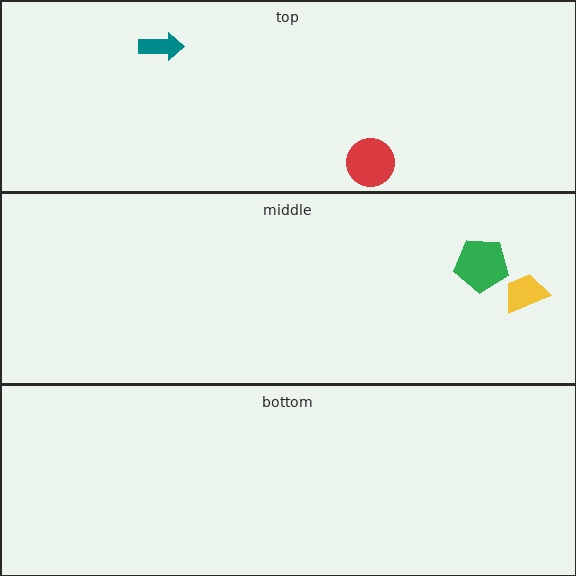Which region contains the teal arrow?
The top region.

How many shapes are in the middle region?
2.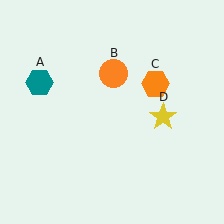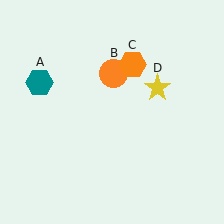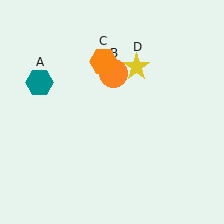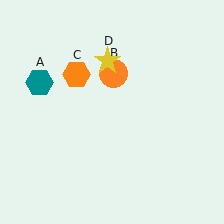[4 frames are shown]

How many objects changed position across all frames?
2 objects changed position: orange hexagon (object C), yellow star (object D).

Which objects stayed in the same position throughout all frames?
Teal hexagon (object A) and orange circle (object B) remained stationary.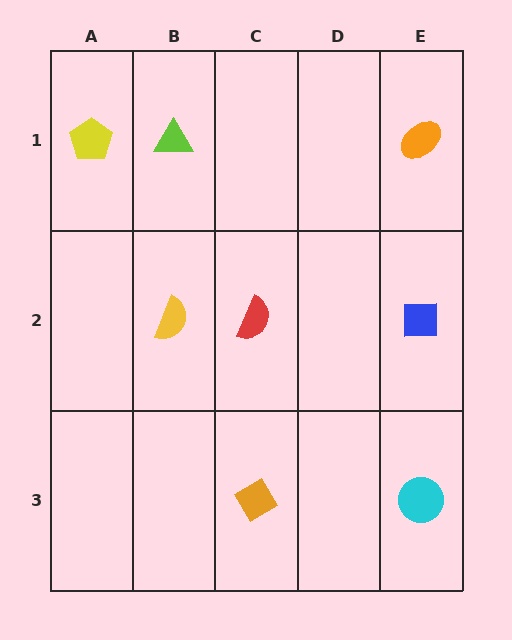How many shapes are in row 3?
2 shapes.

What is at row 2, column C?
A red semicircle.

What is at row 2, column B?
A yellow semicircle.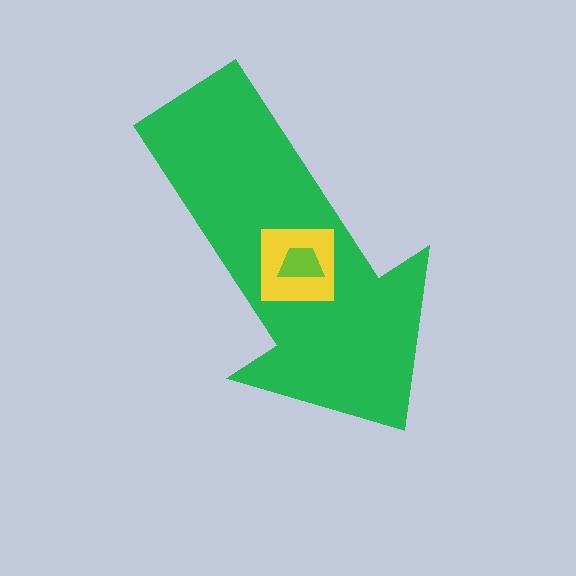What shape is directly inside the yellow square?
The lime trapezoid.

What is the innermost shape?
The lime trapezoid.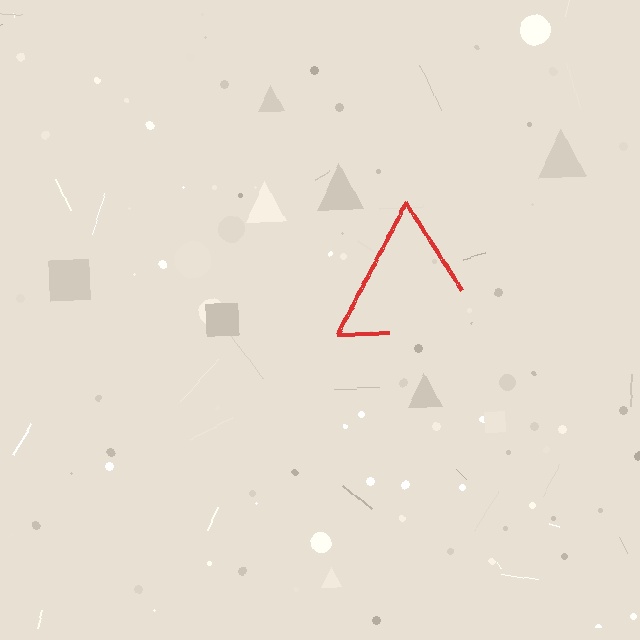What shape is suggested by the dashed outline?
The dashed outline suggests a triangle.